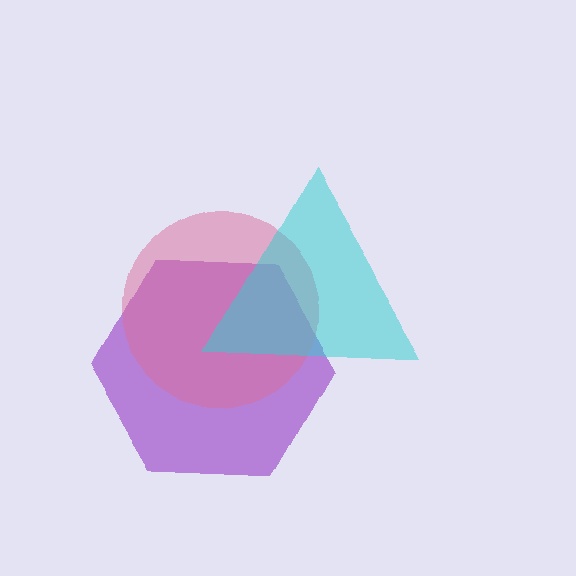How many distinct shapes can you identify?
There are 3 distinct shapes: a purple hexagon, a pink circle, a cyan triangle.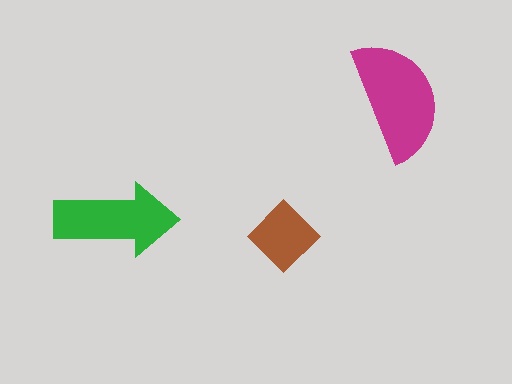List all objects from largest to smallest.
The magenta semicircle, the green arrow, the brown diamond.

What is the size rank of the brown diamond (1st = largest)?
3rd.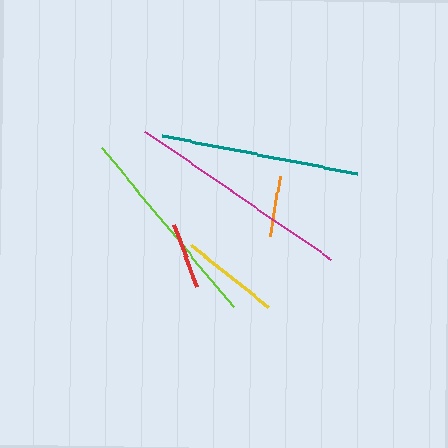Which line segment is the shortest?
The orange line is the shortest at approximately 61 pixels.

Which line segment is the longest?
The magenta line is the longest at approximately 225 pixels.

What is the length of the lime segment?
The lime segment is approximately 207 pixels long.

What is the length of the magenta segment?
The magenta segment is approximately 225 pixels long.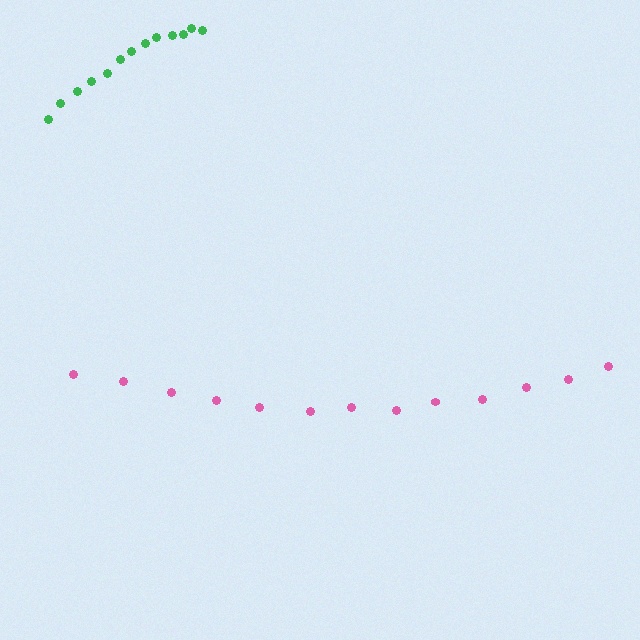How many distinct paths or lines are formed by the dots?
There are 2 distinct paths.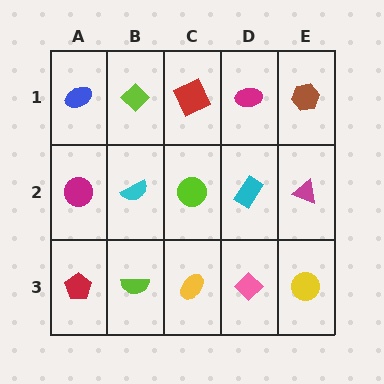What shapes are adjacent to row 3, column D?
A cyan rectangle (row 2, column D), a yellow ellipse (row 3, column C), a yellow circle (row 3, column E).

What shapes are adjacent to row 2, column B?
A lime diamond (row 1, column B), a lime semicircle (row 3, column B), a magenta circle (row 2, column A), a lime circle (row 2, column C).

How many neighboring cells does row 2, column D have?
4.